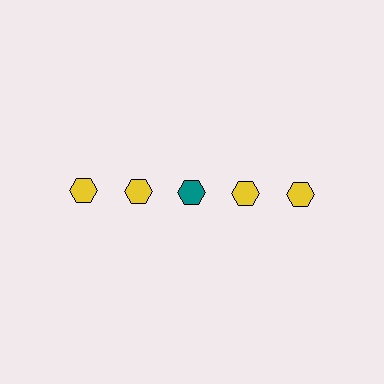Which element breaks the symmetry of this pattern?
The teal hexagon in the top row, center column breaks the symmetry. All other shapes are yellow hexagons.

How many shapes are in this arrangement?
There are 5 shapes arranged in a grid pattern.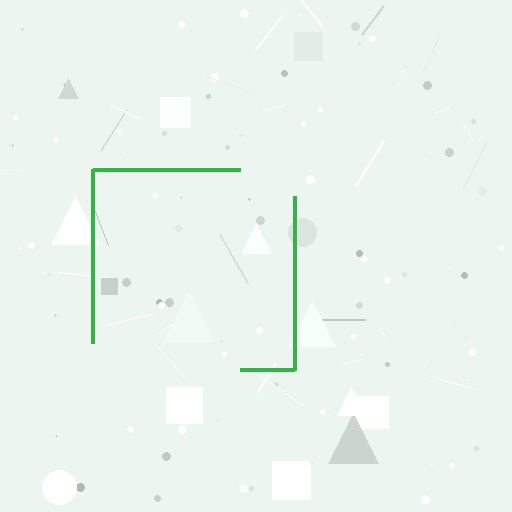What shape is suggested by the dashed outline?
The dashed outline suggests a square.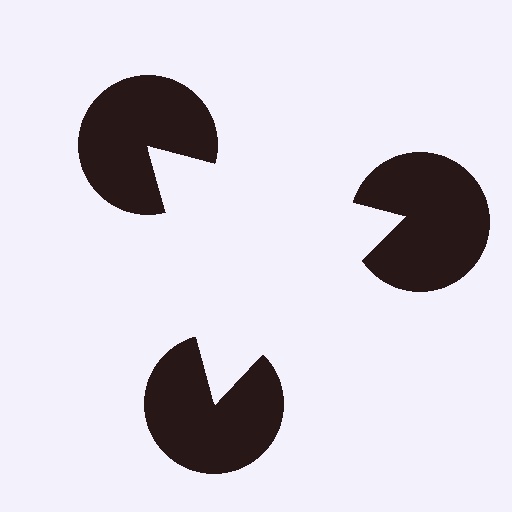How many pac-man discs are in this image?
There are 3 — one at each vertex of the illusory triangle.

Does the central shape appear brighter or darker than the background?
It typically appears slightly brighter than the background, even though no actual brightness change is drawn.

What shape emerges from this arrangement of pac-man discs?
An illusory triangle — its edges are inferred from the aligned wedge cuts in the pac-man discs, not physically drawn.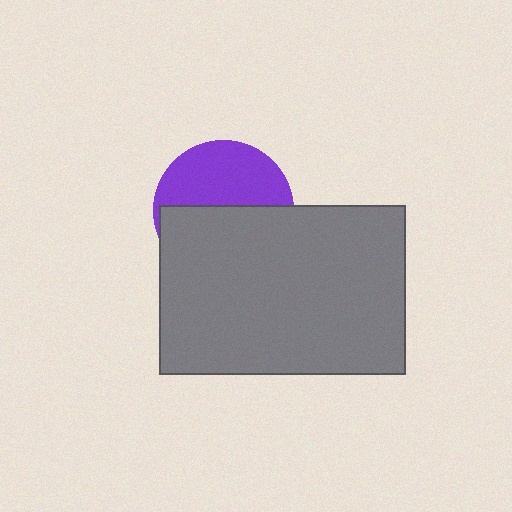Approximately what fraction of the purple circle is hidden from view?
Roughly 53% of the purple circle is hidden behind the gray rectangle.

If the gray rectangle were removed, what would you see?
You would see the complete purple circle.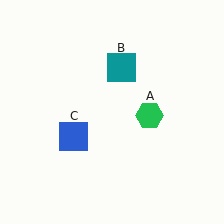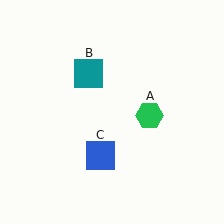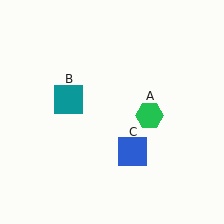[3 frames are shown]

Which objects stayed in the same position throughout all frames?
Green hexagon (object A) remained stationary.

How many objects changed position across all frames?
2 objects changed position: teal square (object B), blue square (object C).